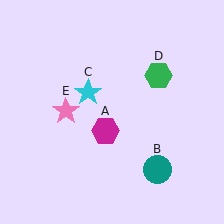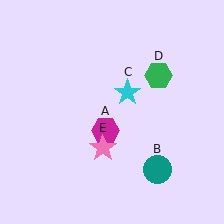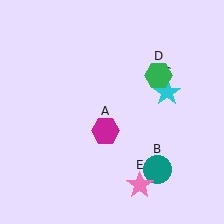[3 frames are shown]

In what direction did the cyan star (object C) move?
The cyan star (object C) moved right.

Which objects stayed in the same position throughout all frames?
Magenta hexagon (object A) and teal circle (object B) and green hexagon (object D) remained stationary.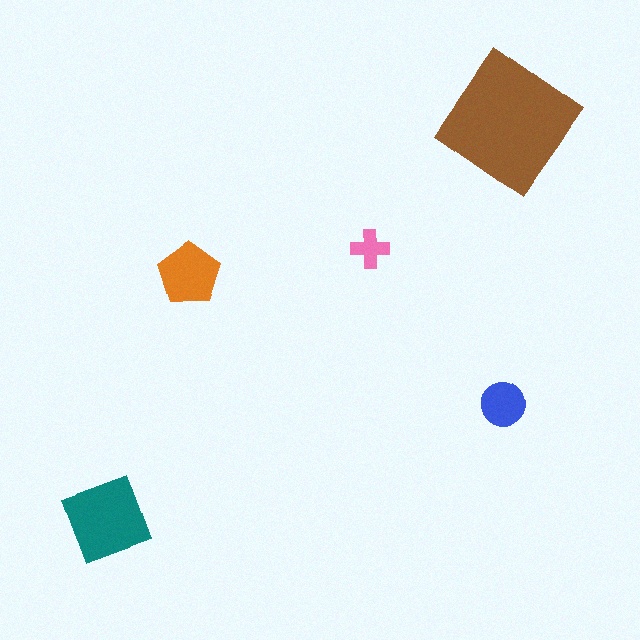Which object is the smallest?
The pink cross.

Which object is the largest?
The brown diamond.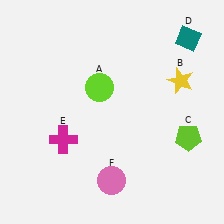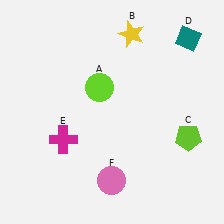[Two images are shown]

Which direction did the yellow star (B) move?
The yellow star (B) moved left.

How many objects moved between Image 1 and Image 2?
1 object moved between the two images.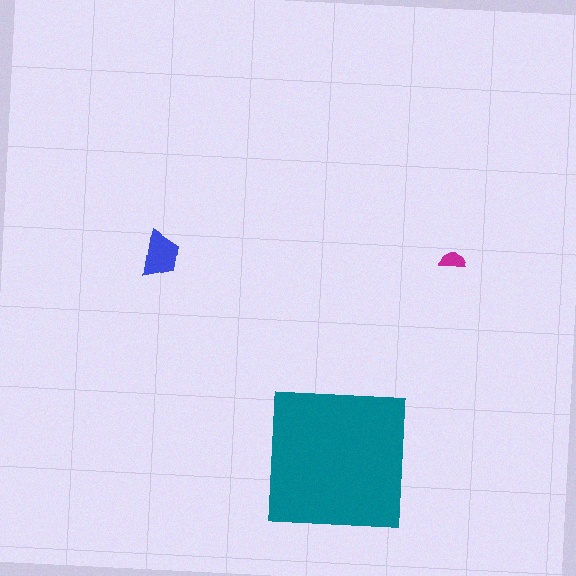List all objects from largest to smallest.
The teal square, the blue trapezoid, the magenta semicircle.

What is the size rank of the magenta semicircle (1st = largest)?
3rd.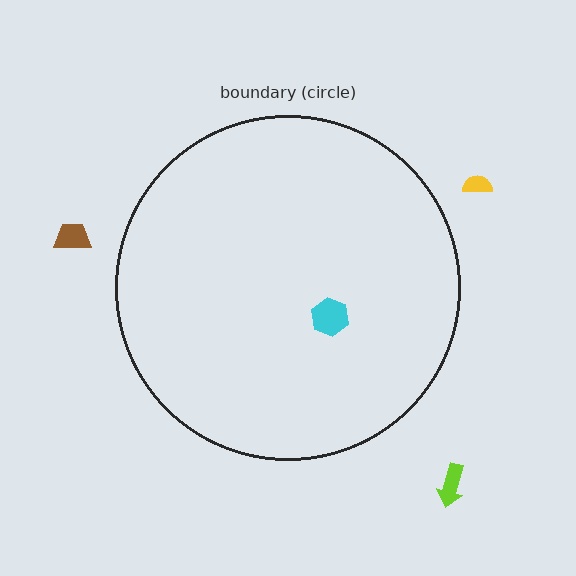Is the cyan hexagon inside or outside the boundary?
Inside.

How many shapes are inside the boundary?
1 inside, 3 outside.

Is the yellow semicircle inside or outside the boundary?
Outside.